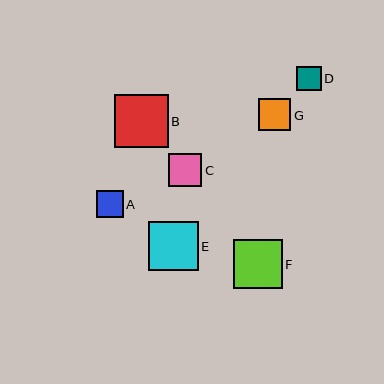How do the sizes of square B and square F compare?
Square B and square F are approximately the same size.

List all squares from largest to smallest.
From largest to smallest: B, E, F, C, G, A, D.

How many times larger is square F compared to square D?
Square F is approximately 2.0 times the size of square D.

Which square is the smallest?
Square D is the smallest with a size of approximately 25 pixels.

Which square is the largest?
Square B is the largest with a size of approximately 53 pixels.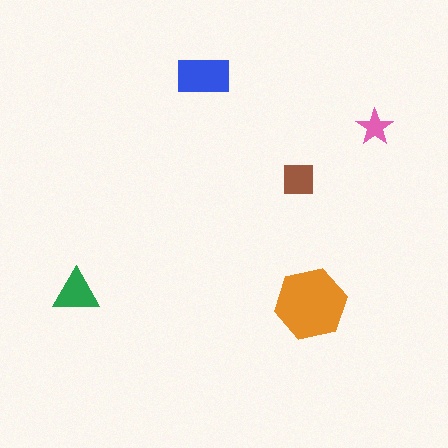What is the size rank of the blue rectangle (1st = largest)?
2nd.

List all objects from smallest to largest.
The pink star, the brown square, the green triangle, the blue rectangle, the orange hexagon.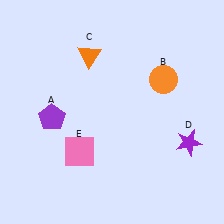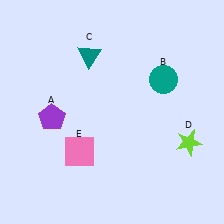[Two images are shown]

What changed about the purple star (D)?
In Image 1, D is purple. In Image 2, it changed to lime.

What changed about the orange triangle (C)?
In Image 1, C is orange. In Image 2, it changed to teal.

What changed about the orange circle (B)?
In Image 1, B is orange. In Image 2, it changed to teal.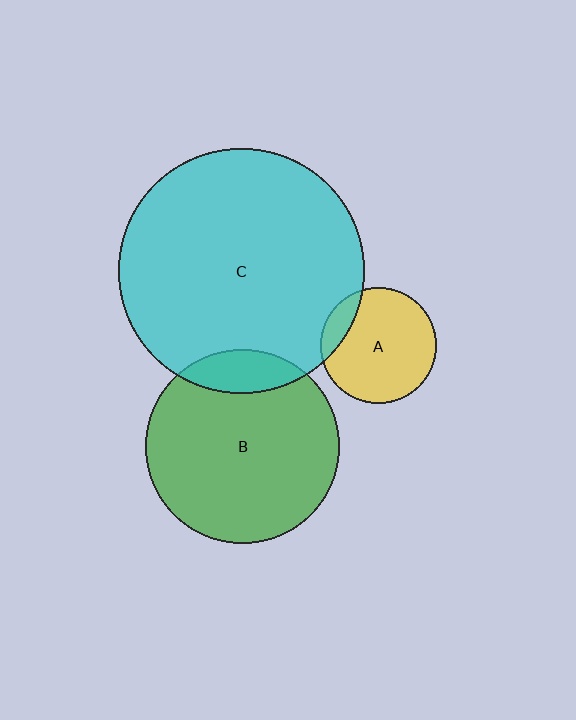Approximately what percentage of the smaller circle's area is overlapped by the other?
Approximately 15%.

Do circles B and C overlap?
Yes.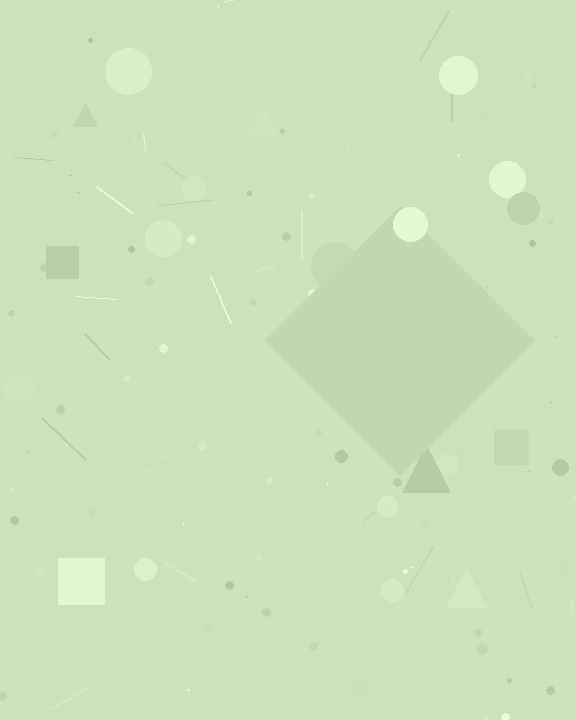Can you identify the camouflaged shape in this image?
The camouflaged shape is a diamond.